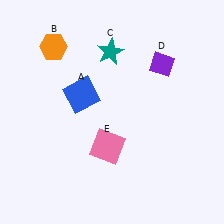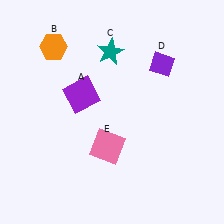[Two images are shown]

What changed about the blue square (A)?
In Image 1, A is blue. In Image 2, it changed to purple.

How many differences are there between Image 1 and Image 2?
There is 1 difference between the two images.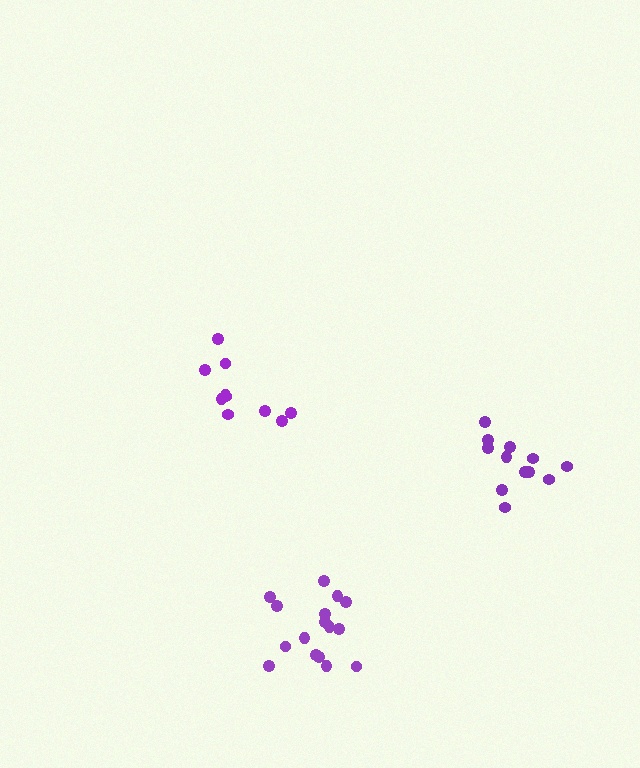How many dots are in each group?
Group 1: 12 dots, Group 2: 10 dots, Group 3: 16 dots (38 total).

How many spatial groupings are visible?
There are 3 spatial groupings.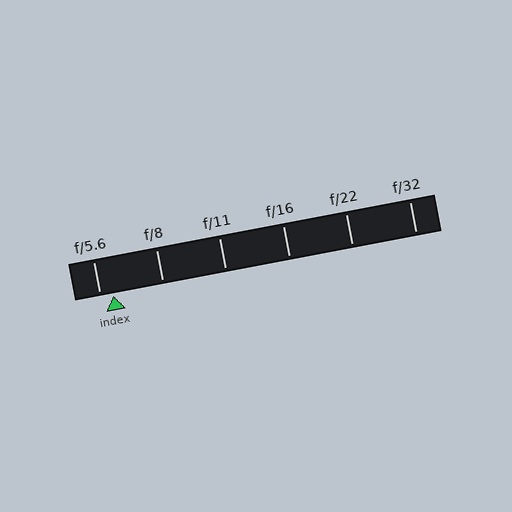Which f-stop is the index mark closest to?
The index mark is closest to f/5.6.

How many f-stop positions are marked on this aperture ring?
There are 6 f-stop positions marked.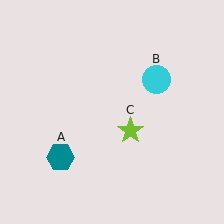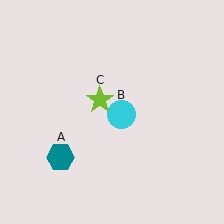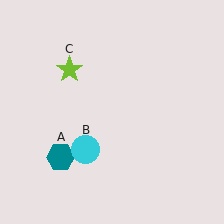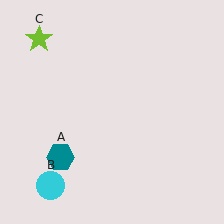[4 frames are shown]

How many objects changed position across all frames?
2 objects changed position: cyan circle (object B), lime star (object C).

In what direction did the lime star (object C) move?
The lime star (object C) moved up and to the left.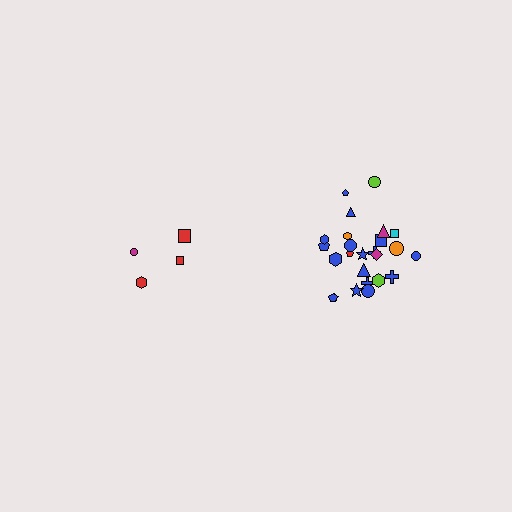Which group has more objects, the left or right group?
The right group.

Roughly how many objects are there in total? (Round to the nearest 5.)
Roughly 30 objects in total.